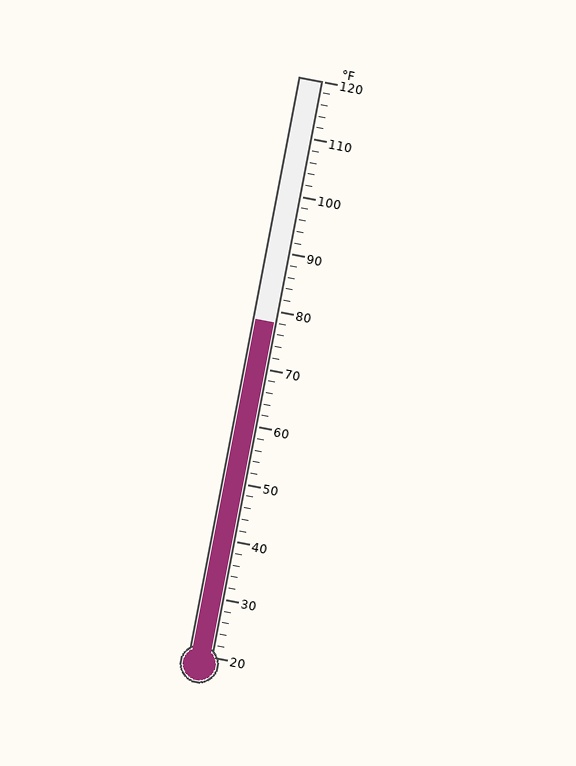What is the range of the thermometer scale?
The thermometer scale ranges from 20°F to 120°F.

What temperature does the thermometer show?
The thermometer shows approximately 78°F.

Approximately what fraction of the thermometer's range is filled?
The thermometer is filled to approximately 60% of its range.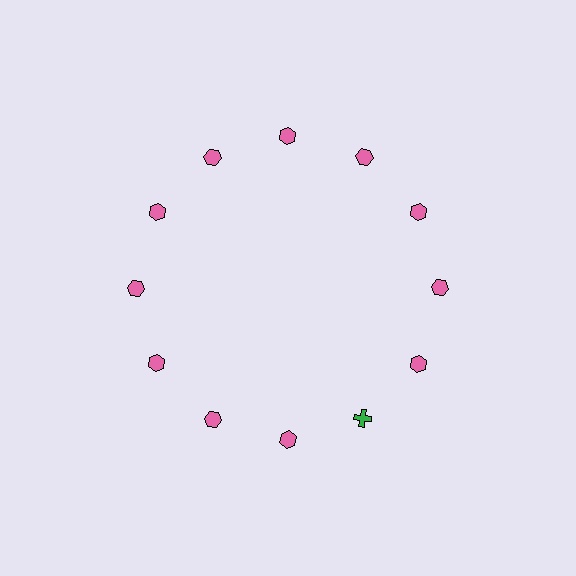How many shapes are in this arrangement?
There are 12 shapes arranged in a ring pattern.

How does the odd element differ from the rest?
It differs in both color (green instead of pink) and shape (cross instead of hexagon).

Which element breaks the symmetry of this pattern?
The green cross at roughly the 5 o'clock position breaks the symmetry. All other shapes are pink hexagons.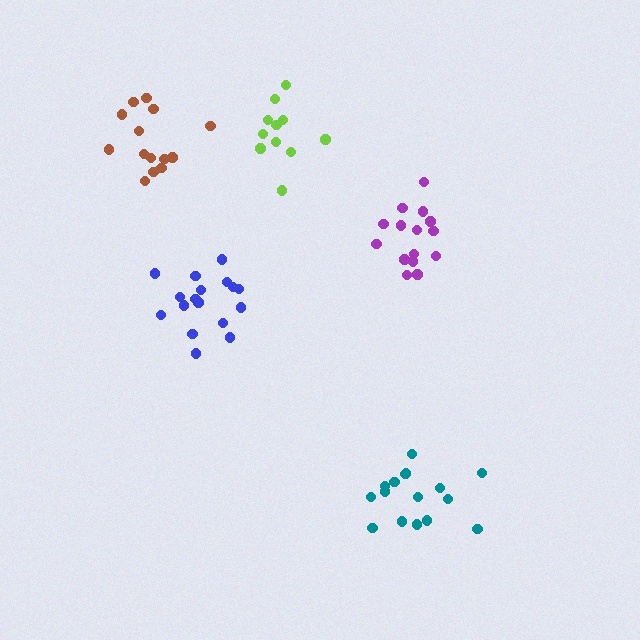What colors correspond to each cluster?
The clusters are colored: blue, brown, teal, purple, lime.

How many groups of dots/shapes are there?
There are 5 groups.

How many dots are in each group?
Group 1: 17 dots, Group 2: 14 dots, Group 3: 16 dots, Group 4: 15 dots, Group 5: 11 dots (73 total).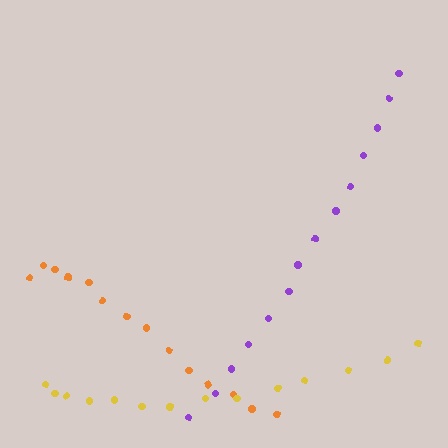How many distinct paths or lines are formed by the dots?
There are 3 distinct paths.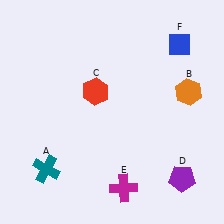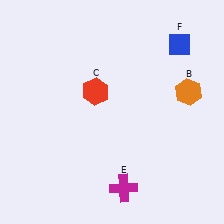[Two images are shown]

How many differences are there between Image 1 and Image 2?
There are 2 differences between the two images.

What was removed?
The teal cross (A), the purple pentagon (D) were removed in Image 2.